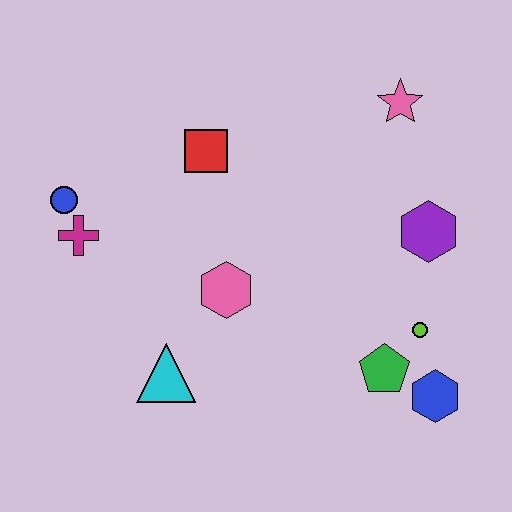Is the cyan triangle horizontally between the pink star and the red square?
No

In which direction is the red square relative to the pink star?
The red square is to the left of the pink star.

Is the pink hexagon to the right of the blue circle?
Yes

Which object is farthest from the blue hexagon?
The blue circle is farthest from the blue hexagon.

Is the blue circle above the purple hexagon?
Yes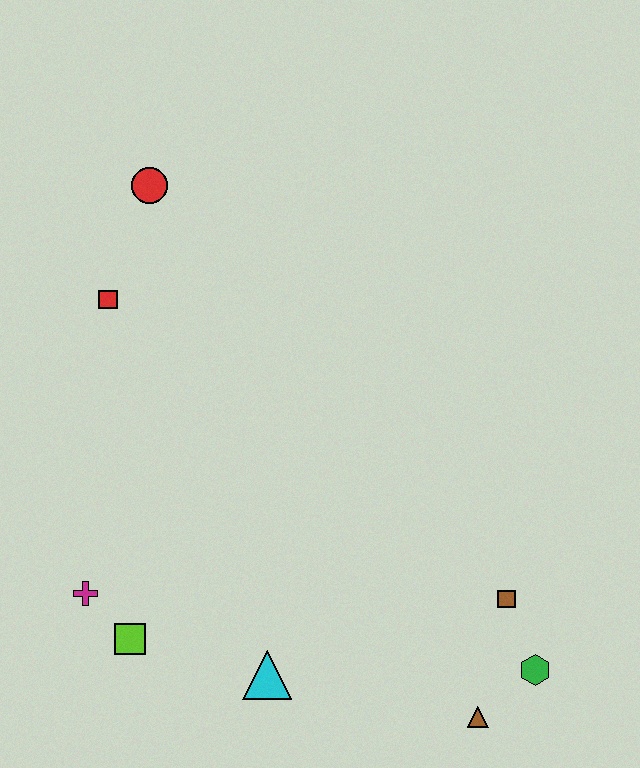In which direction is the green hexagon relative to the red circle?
The green hexagon is below the red circle.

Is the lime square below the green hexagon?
No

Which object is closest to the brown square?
The green hexagon is closest to the brown square.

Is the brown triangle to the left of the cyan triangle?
No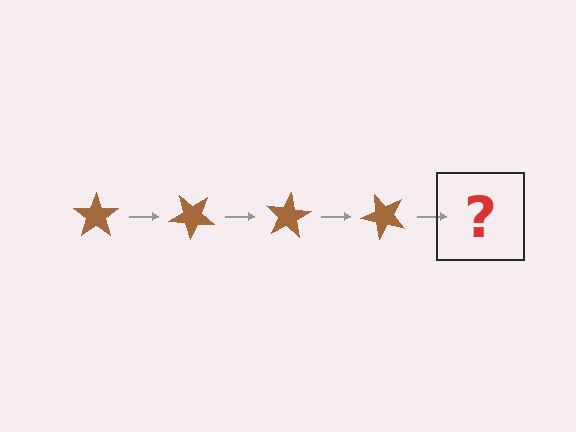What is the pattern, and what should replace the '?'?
The pattern is that the star rotates 40 degrees each step. The '?' should be a brown star rotated 160 degrees.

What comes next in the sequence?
The next element should be a brown star rotated 160 degrees.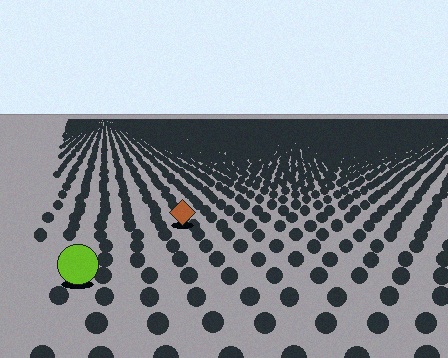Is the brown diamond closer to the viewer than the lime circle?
No. The lime circle is closer — you can tell from the texture gradient: the ground texture is coarser near it.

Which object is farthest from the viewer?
The brown diamond is farthest from the viewer. It appears smaller and the ground texture around it is denser.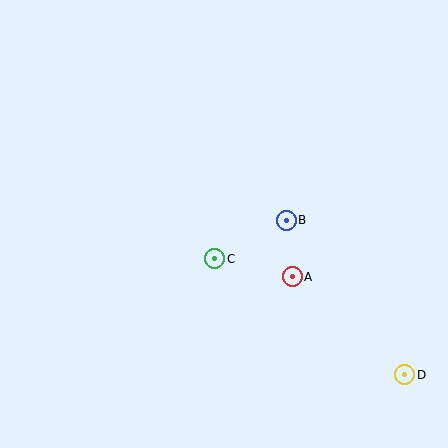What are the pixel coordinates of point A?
Point A is at (292, 277).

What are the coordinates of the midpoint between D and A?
The midpoint between D and A is at (348, 326).